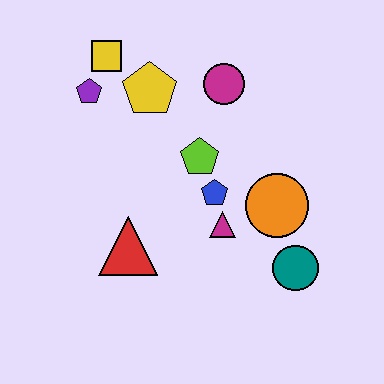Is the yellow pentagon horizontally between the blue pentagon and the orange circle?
No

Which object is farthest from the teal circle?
The yellow square is farthest from the teal circle.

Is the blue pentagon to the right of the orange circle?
No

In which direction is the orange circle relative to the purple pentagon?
The orange circle is to the right of the purple pentagon.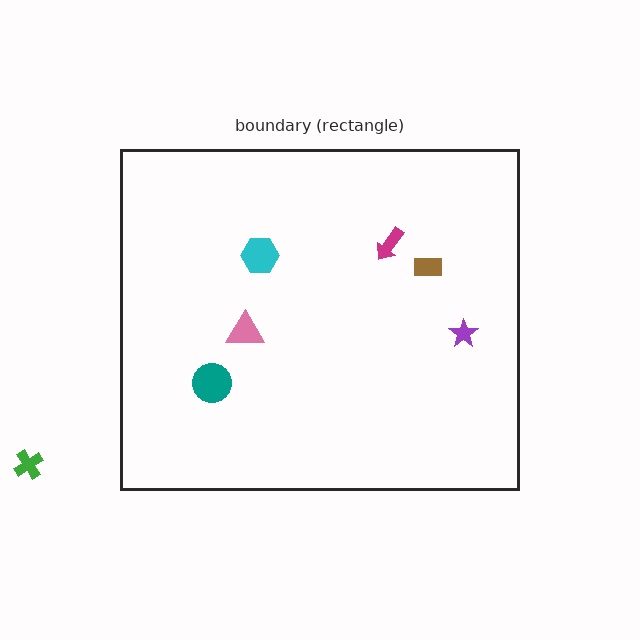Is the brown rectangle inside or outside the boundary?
Inside.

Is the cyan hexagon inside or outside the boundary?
Inside.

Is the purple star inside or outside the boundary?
Inside.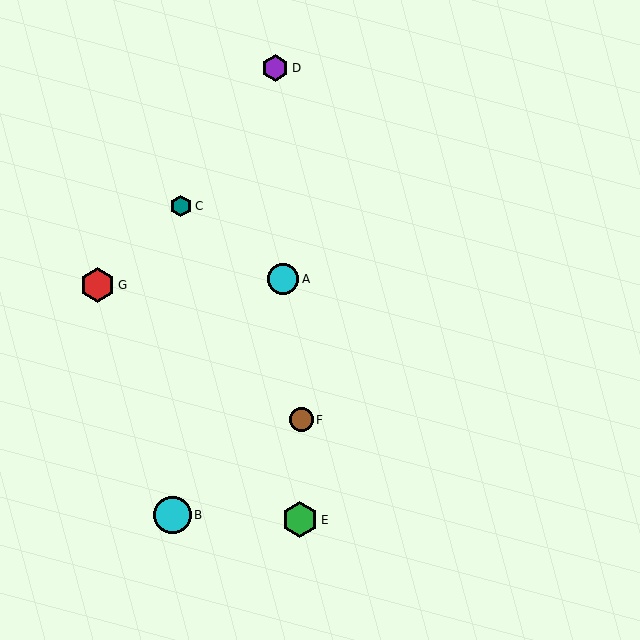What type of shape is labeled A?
Shape A is a cyan circle.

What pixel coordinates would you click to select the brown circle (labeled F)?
Click at (301, 420) to select the brown circle F.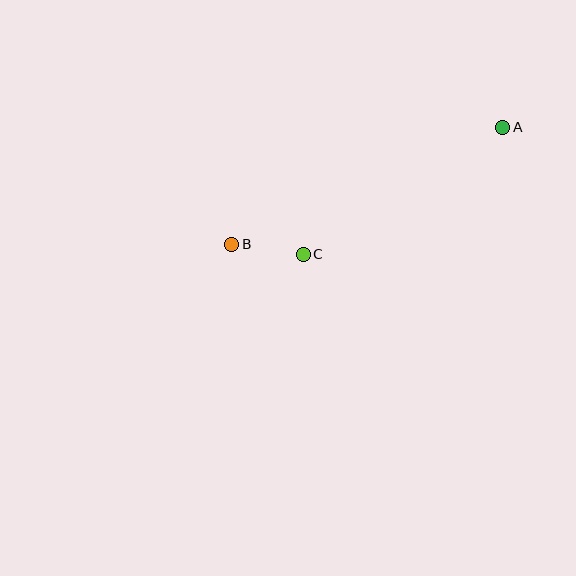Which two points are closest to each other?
Points B and C are closest to each other.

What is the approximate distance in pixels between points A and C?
The distance between A and C is approximately 236 pixels.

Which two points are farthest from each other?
Points A and B are farthest from each other.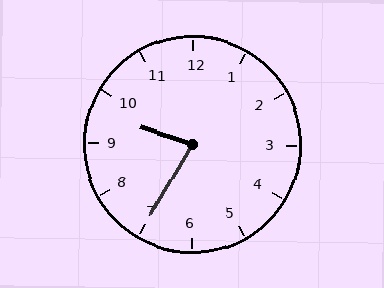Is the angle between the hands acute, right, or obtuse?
It is acute.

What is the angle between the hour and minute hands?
Approximately 78 degrees.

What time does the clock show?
9:35.